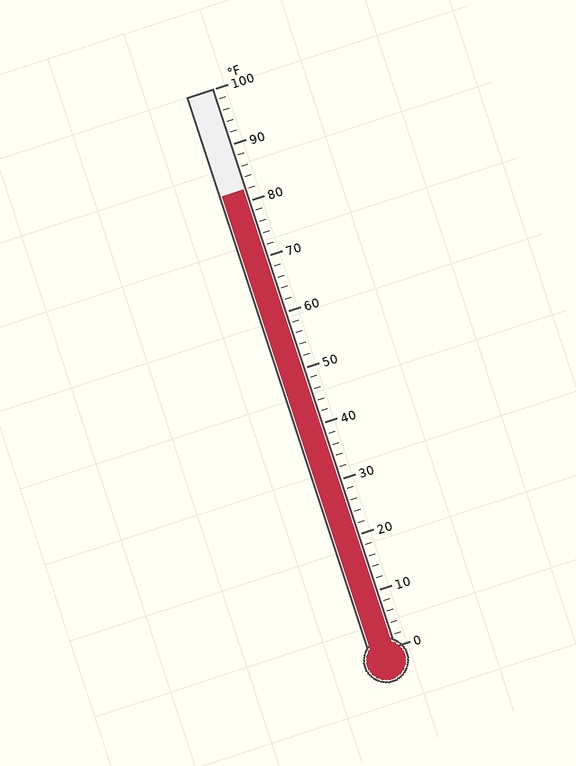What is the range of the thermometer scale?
The thermometer scale ranges from 0°F to 100°F.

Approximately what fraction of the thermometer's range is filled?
The thermometer is filled to approximately 80% of its range.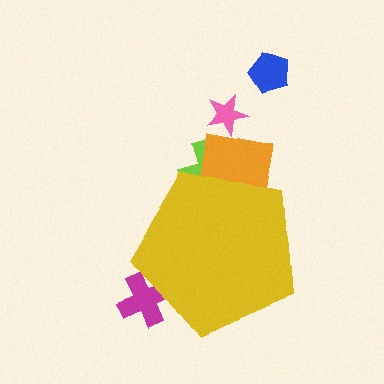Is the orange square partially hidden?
Yes, the orange square is partially hidden behind the yellow pentagon.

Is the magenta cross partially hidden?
Yes, the magenta cross is partially hidden behind the yellow pentagon.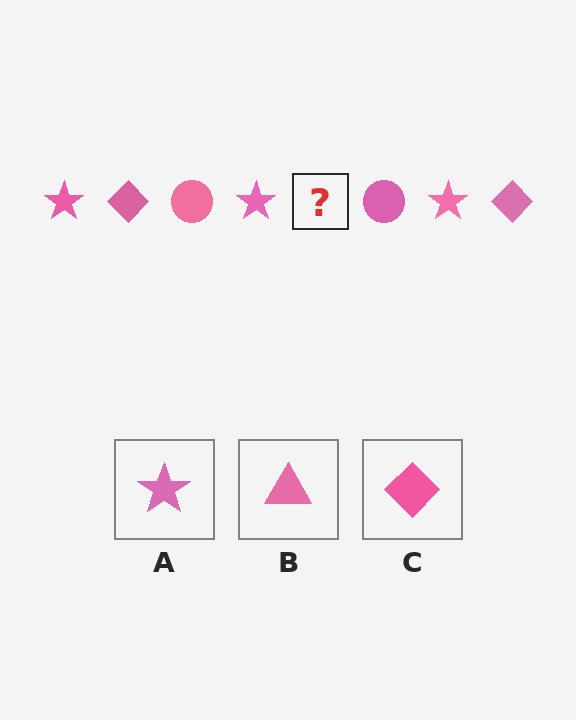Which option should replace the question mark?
Option C.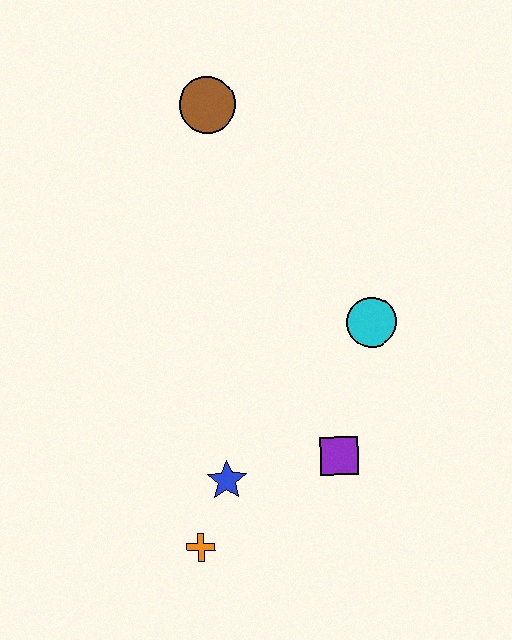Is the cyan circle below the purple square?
No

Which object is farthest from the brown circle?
The orange cross is farthest from the brown circle.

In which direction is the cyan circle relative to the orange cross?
The cyan circle is above the orange cross.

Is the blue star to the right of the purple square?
No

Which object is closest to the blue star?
The orange cross is closest to the blue star.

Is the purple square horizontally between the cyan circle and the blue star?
Yes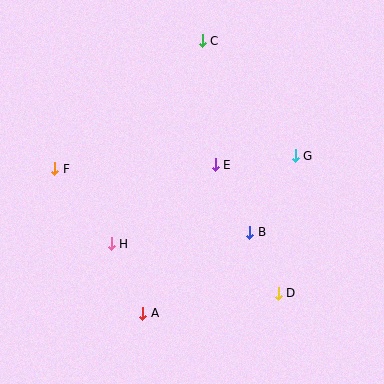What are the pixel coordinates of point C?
Point C is at (202, 41).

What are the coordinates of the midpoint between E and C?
The midpoint between E and C is at (209, 103).